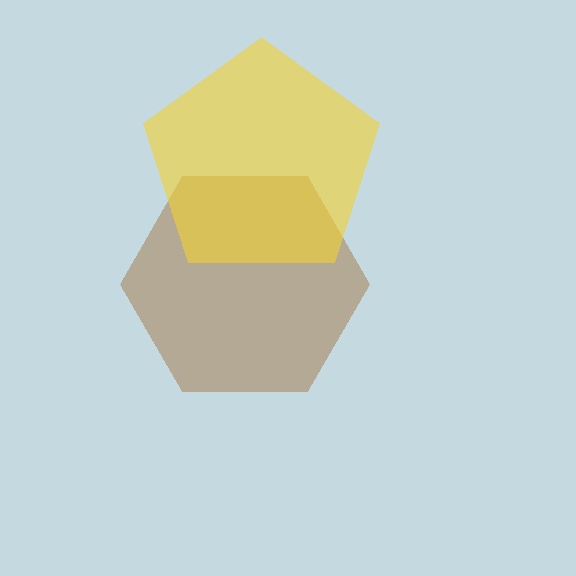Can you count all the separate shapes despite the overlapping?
Yes, there are 2 separate shapes.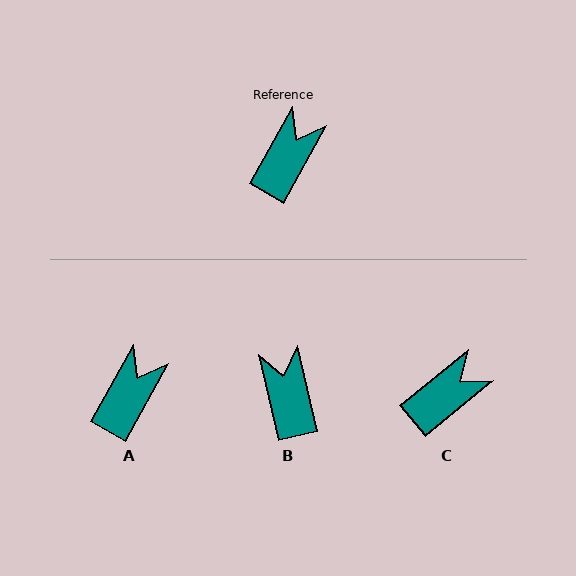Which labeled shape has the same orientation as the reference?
A.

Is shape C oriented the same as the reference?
No, it is off by about 21 degrees.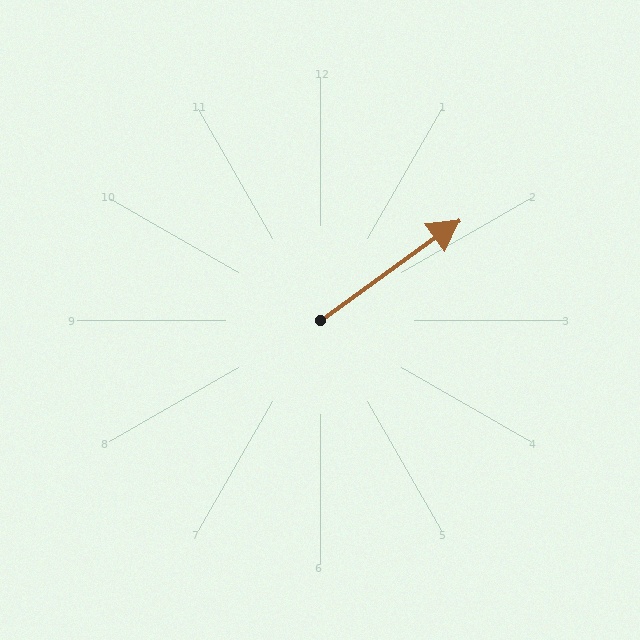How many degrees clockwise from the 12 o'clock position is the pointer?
Approximately 54 degrees.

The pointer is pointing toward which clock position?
Roughly 2 o'clock.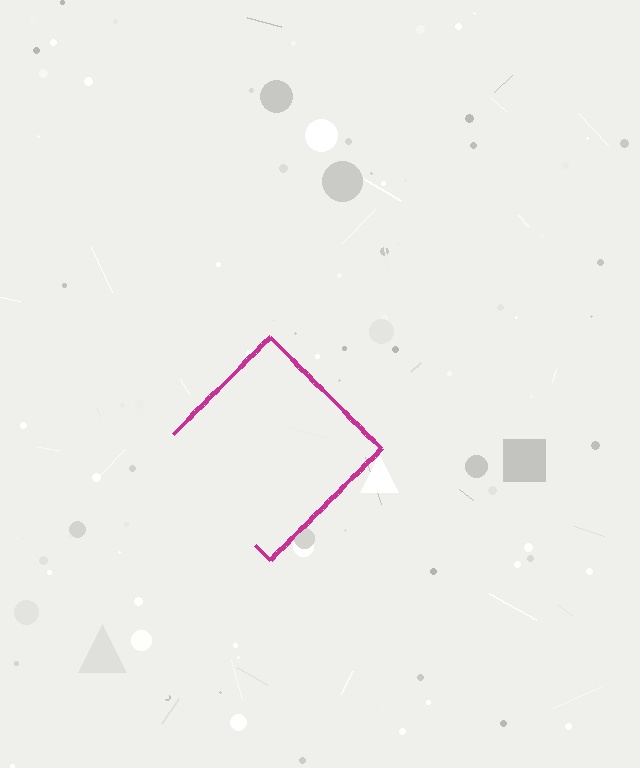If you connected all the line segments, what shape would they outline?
They would outline a diamond.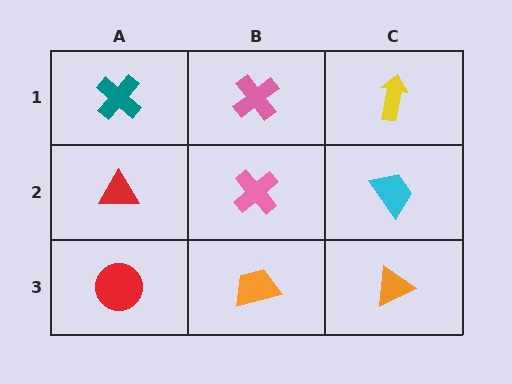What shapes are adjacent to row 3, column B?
A pink cross (row 2, column B), a red circle (row 3, column A), an orange triangle (row 3, column C).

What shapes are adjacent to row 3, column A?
A red triangle (row 2, column A), an orange trapezoid (row 3, column B).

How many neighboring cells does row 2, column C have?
3.